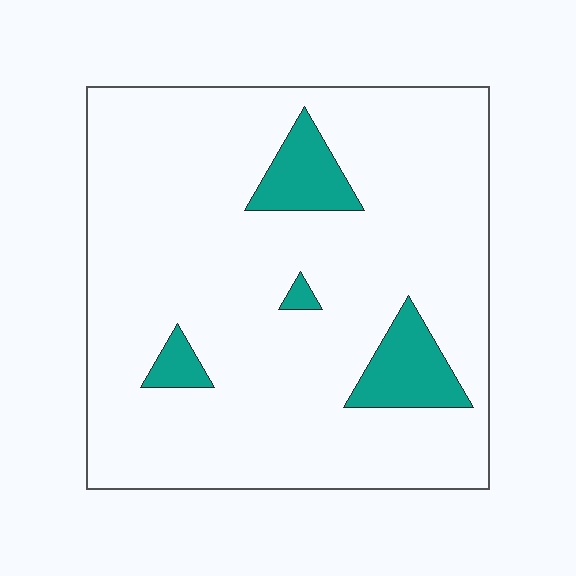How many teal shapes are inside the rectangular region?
4.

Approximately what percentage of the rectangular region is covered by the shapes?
Approximately 10%.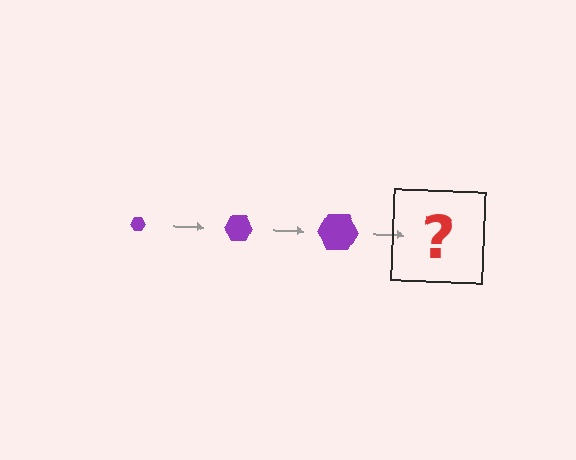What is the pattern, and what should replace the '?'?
The pattern is that the hexagon gets progressively larger each step. The '?' should be a purple hexagon, larger than the previous one.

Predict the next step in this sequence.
The next step is a purple hexagon, larger than the previous one.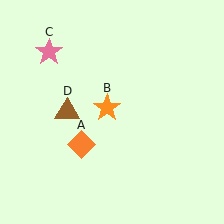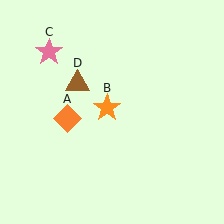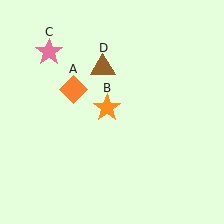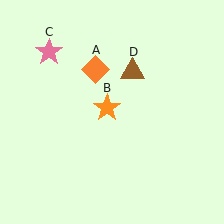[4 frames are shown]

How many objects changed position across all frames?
2 objects changed position: orange diamond (object A), brown triangle (object D).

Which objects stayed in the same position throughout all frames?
Orange star (object B) and pink star (object C) remained stationary.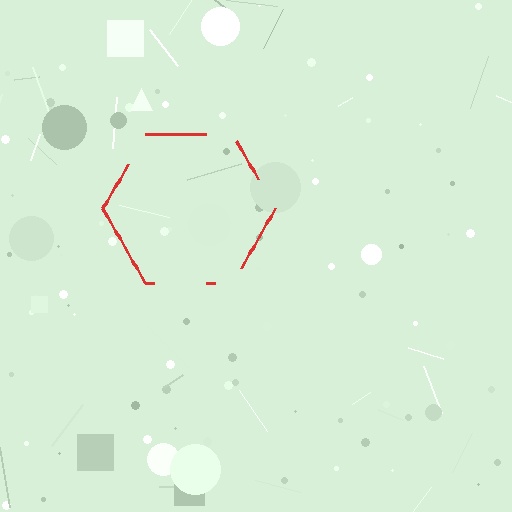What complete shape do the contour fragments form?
The contour fragments form a hexagon.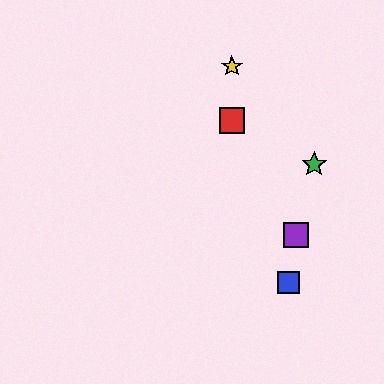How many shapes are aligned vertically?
2 shapes (the red square, the yellow star) are aligned vertically.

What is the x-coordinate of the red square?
The red square is at x≈232.